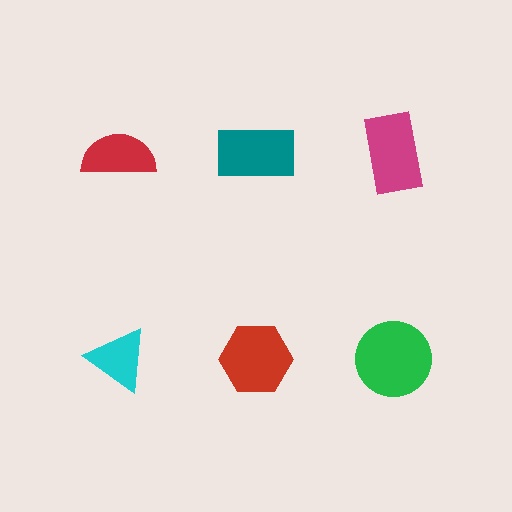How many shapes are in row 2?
3 shapes.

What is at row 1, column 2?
A teal rectangle.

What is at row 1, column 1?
A red semicircle.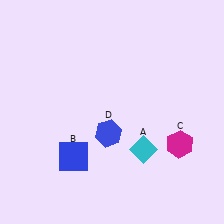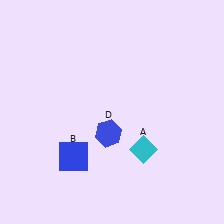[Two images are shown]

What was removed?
The magenta hexagon (C) was removed in Image 2.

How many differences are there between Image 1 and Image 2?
There is 1 difference between the two images.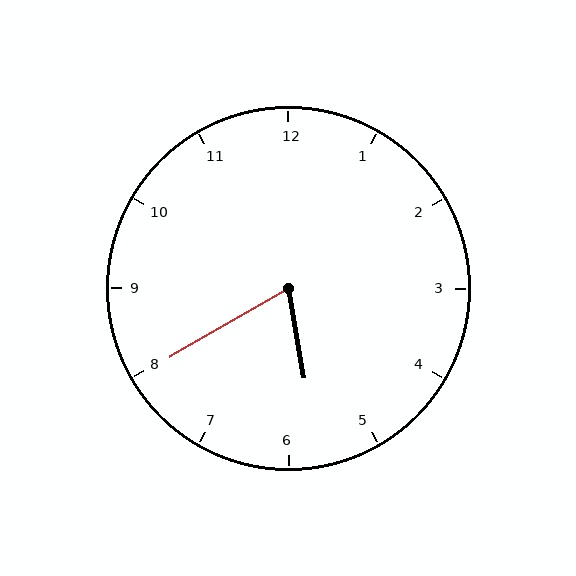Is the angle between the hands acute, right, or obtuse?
It is acute.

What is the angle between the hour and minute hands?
Approximately 70 degrees.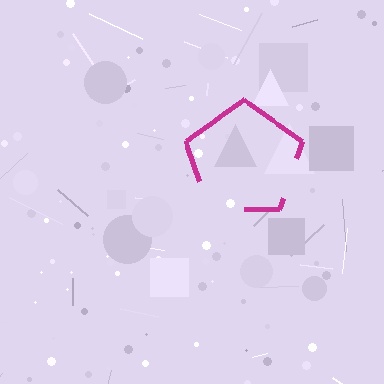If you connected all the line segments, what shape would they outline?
They would outline a pentagon.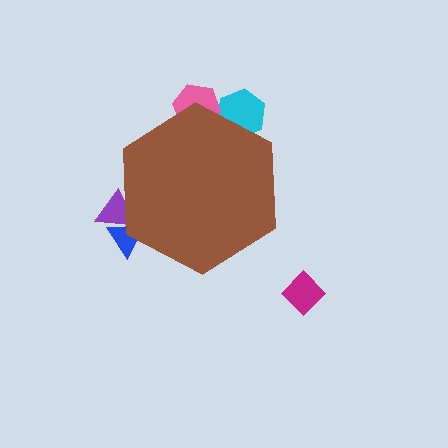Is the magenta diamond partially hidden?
No, the magenta diamond is fully visible.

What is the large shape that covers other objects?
A brown hexagon.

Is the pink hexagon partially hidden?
Yes, the pink hexagon is partially hidden behind the brown hexagon.